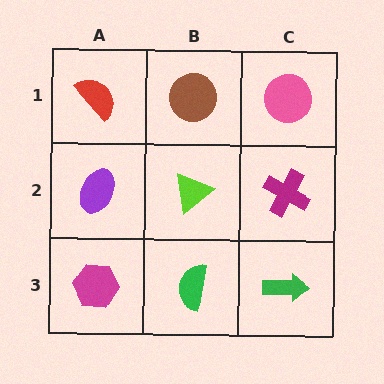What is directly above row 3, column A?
A purple ellipse.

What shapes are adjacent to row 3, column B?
A lime triangle (row 2, column B), a magenta hexagon (row 3, column A), a green arrow (row 3, column C).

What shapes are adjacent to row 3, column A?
A purple ellipse (row 2, column A), a green semicircle (row 3, column B).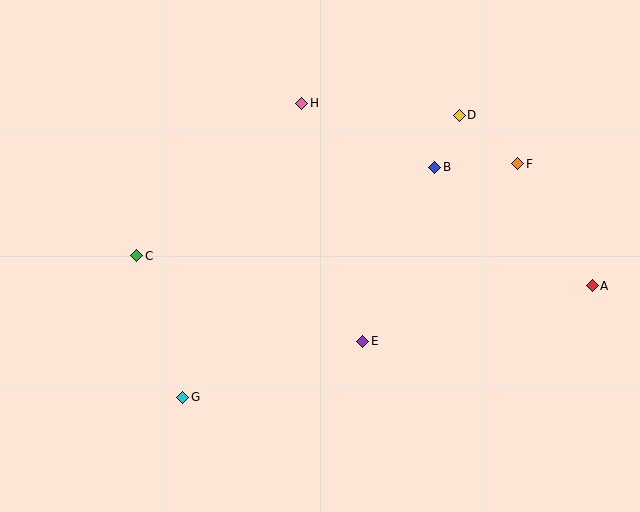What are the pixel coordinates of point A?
Point A is at (592, 286).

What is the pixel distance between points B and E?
The distance between B and E is 188 pixels.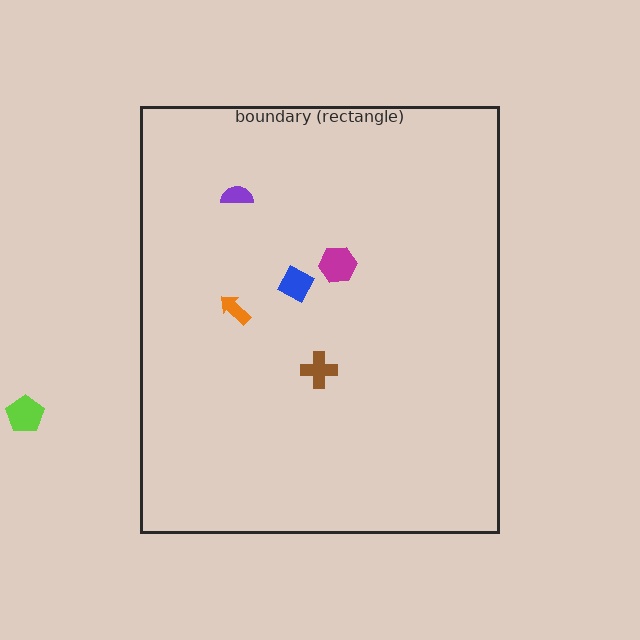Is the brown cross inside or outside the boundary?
Inside.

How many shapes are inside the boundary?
5 inside, 1 outside.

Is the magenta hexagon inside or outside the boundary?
Inside.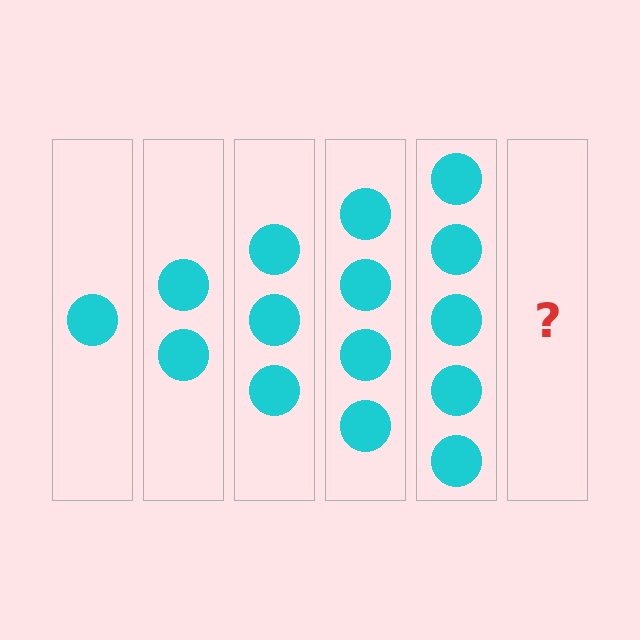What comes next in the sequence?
The next element should be 6 circles.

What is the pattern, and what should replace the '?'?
The pattern is that each step adds one more circle. The '?' should be 6 circles.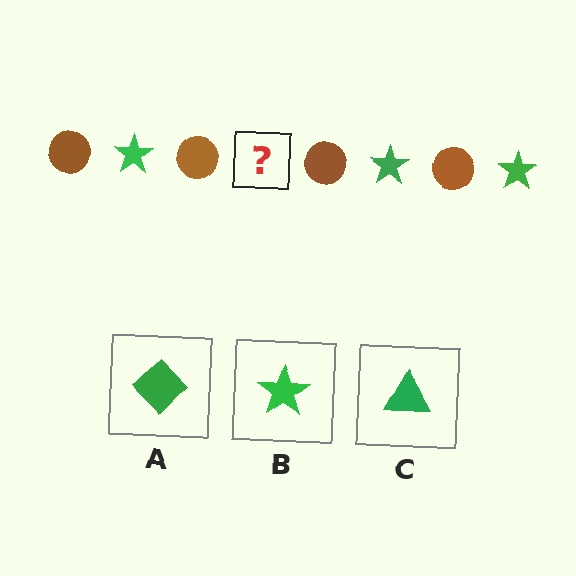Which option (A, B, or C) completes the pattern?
B.